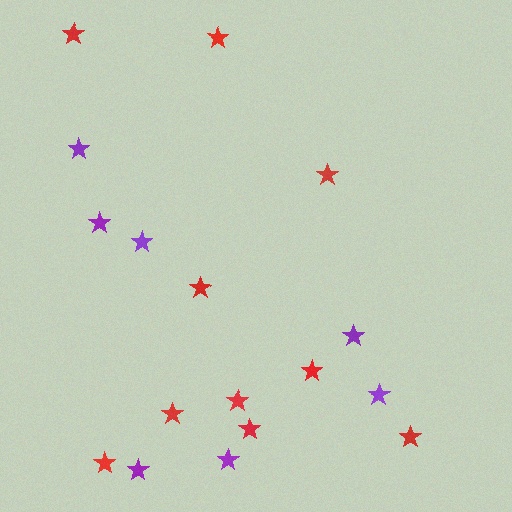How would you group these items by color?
There are 2 groups: one group of red stars (10) and one group of purple stars (7).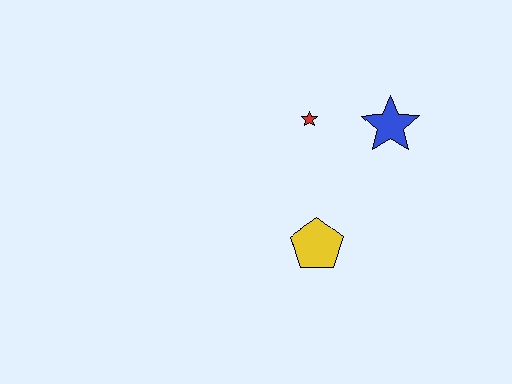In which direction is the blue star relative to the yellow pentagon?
The blue star is above the yellow pentagon.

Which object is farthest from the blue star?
The yellow pentagon is farthest from the blue star.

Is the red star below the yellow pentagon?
No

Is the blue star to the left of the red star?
No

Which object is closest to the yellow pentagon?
The red star is closest to the yellow pentagon.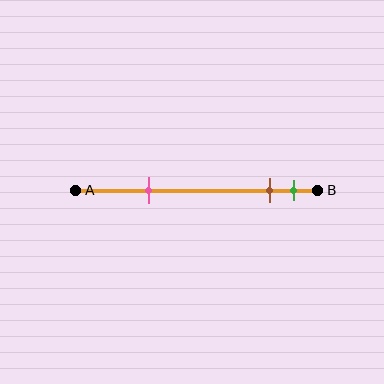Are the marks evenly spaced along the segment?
No, the marks are not evenly spaced.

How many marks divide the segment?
There are 3 marks dividing the segment.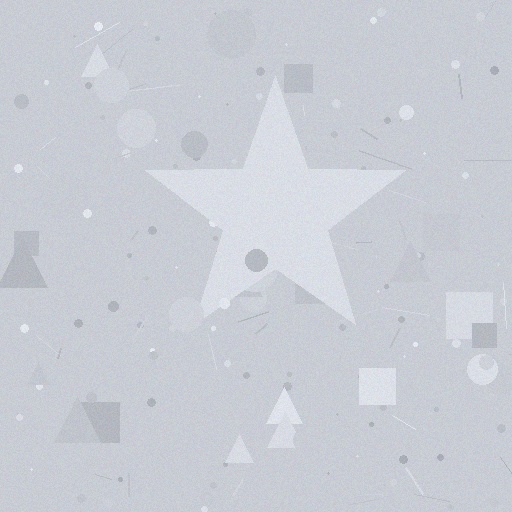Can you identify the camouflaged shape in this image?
The camouflaged shape is a star.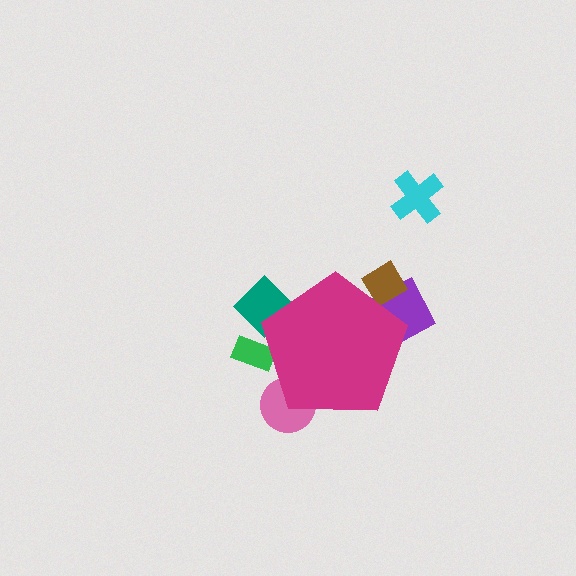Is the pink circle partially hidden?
Yes, the pink circle is partially hidden behind the magenta pentagon.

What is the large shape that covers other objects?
A magenta pentagon.